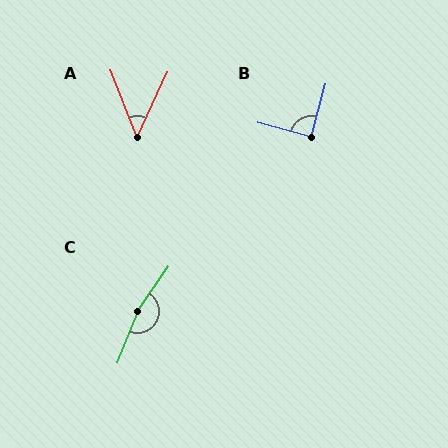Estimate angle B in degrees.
Approximately 90 degrees.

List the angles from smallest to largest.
A (47°), B (90°), C (166°).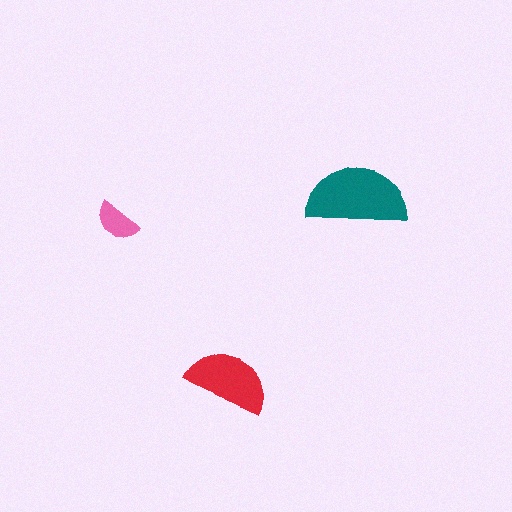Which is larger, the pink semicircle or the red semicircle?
The red one.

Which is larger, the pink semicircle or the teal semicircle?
The teal one.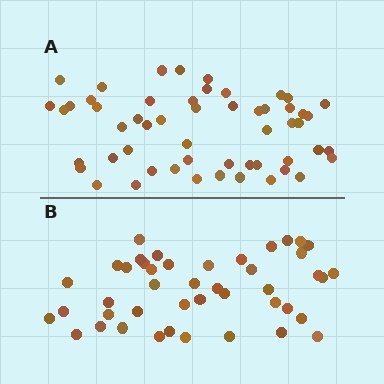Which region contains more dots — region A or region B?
Region A (the top region) has more dots.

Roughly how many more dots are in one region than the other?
Region A has roughly 10 or so more dots than region B.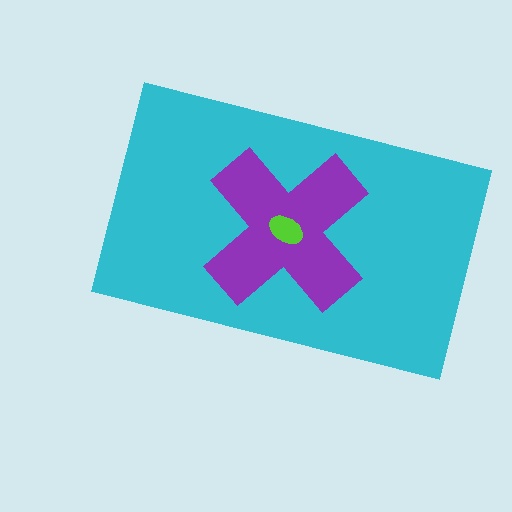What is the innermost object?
The lime ellipse.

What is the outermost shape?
The cyan rectangle.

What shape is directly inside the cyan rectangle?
The purple cross.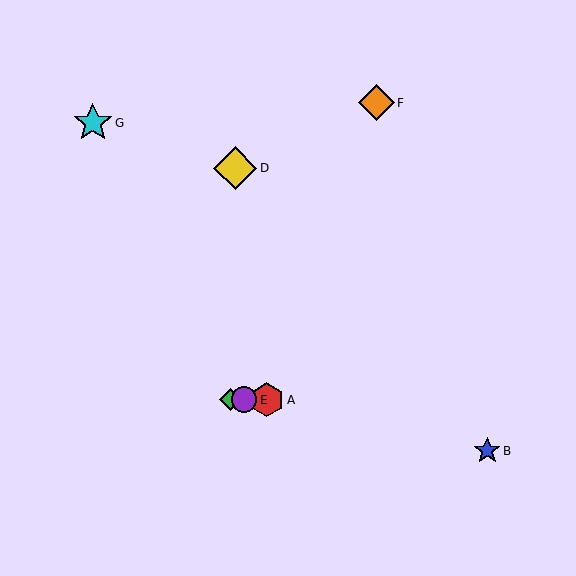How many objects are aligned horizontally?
3 objects (A, C, E) are aligned horizontally.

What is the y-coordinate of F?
Object F is at y≈103.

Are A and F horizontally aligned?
No, A is at y≈400 and F is at y≈103.